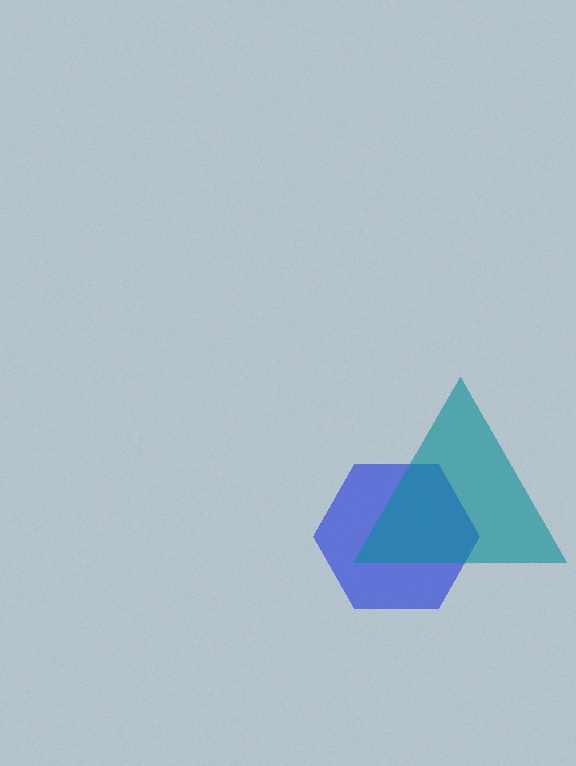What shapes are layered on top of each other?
The layered shapes are: a blue hexagon, a teal triangle.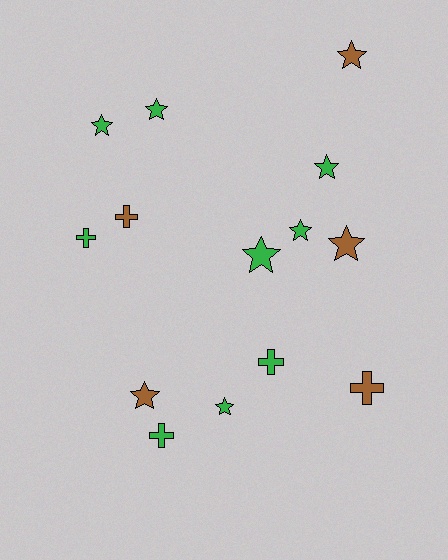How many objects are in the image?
There are 14 objects.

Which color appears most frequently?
Green, with 9 objects.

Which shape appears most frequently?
Star, with 9 objects.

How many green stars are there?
There are 6 green stars.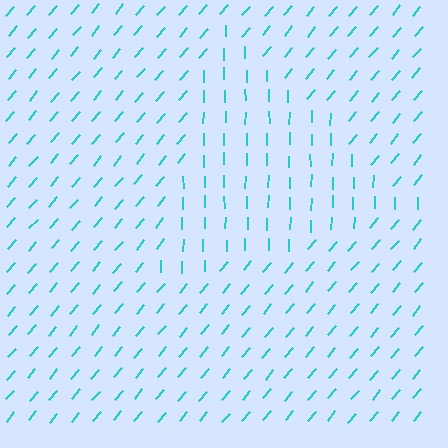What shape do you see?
I see a triangle.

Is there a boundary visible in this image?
Yes, there is a texture boundary formed by a change in line orientation.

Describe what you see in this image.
The image is filled with small cyan line segments. A triangle region in the image has lines oriented differently from the surrounding lines, creating a visible texture boundary.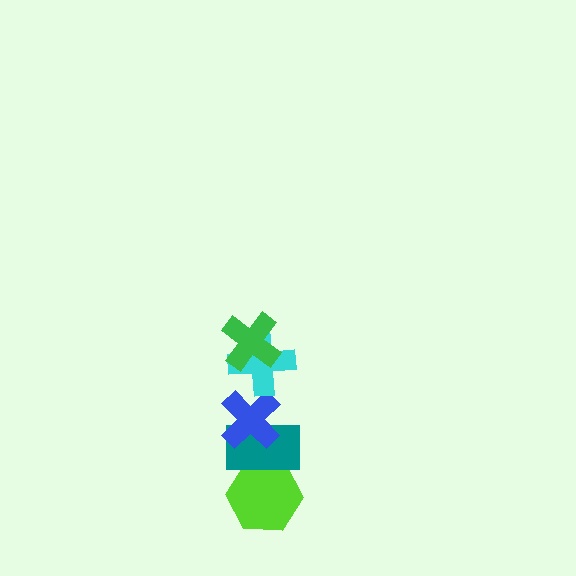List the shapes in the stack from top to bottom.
From top to bottom: the green cross, the cyan cross, the blue cross, the teal rectangle, the lime hexagon.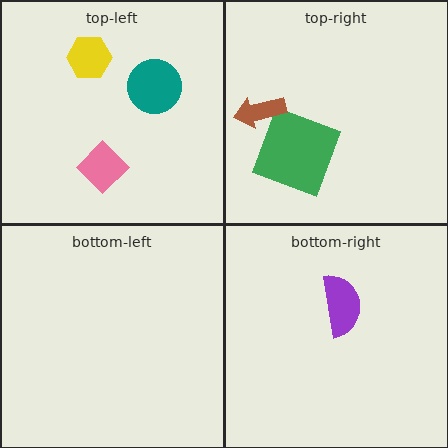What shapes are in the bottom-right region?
The purple semicircle.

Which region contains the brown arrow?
The top-right region.